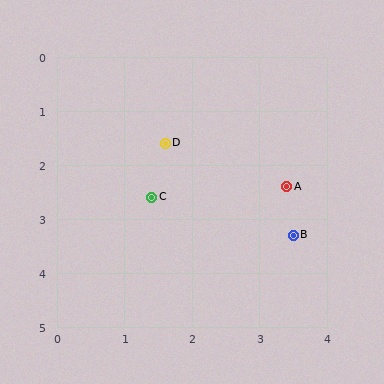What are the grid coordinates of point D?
Point D is at approximately (1.6, 1.6).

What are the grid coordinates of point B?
Point B is at approximately (3.5, 3.3).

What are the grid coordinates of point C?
Point C is at approximately (1.4, 2.6).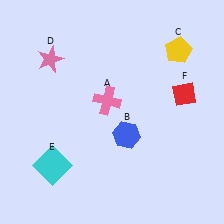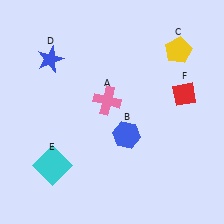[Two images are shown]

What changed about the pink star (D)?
In Image 1, D is pink. In Image 2, it changed to blue.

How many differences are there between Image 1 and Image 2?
There is 1 difference between the two images.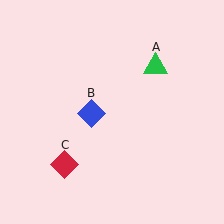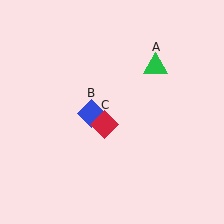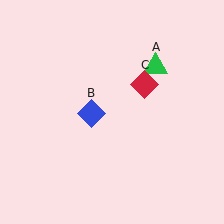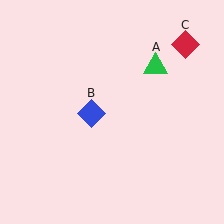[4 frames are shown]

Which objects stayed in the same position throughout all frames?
Green triangle (object A) and blue diamond (object B) remained stationary.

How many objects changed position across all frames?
1 object changed position: red diamond (object C).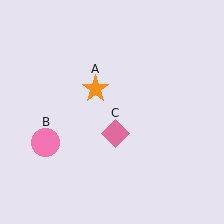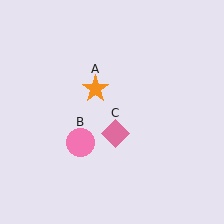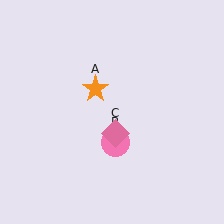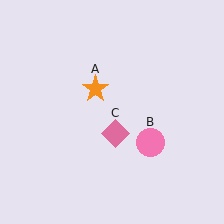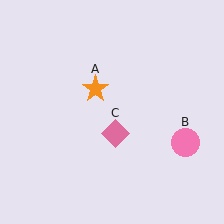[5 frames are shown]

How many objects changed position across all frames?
1 object changed position: pink circle (object B).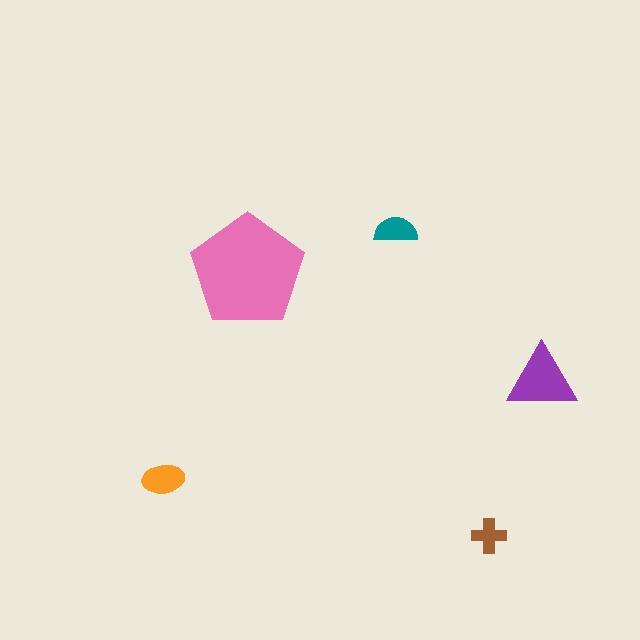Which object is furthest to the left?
The orange ellipse is leftmost.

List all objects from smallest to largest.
The brown cross, the teal semicircle, the orange ellipse, the purple triangle, the pink pentagon.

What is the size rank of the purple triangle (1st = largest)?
2nd.